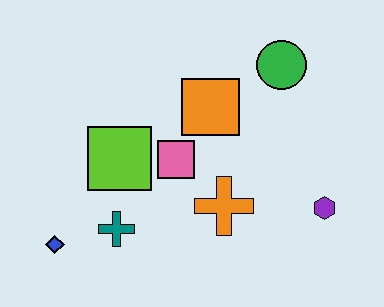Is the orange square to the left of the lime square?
No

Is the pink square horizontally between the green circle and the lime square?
Yes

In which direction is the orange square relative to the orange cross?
The orange square is above the orange cross.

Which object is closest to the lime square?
The pink square is closest to the lime square.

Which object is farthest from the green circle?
The blue diamond is farthest from the green circle.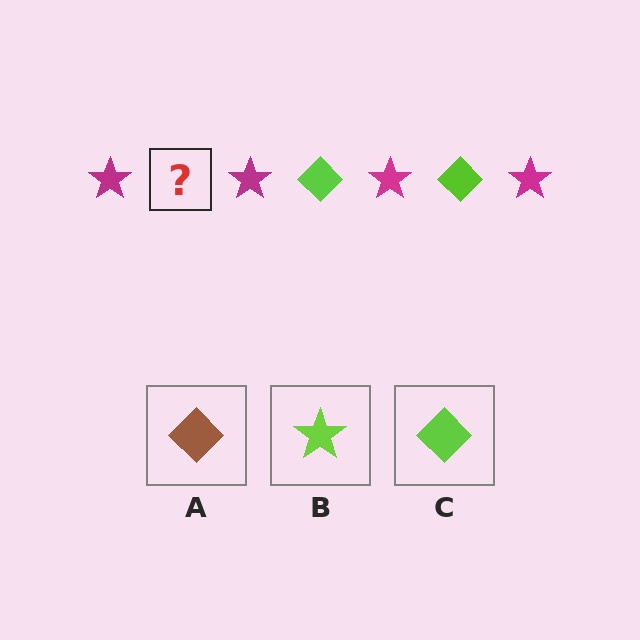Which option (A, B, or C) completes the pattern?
C.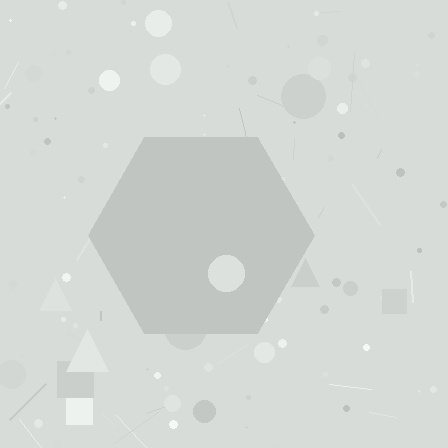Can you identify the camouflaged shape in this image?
The camouflaged shape is a hexagon.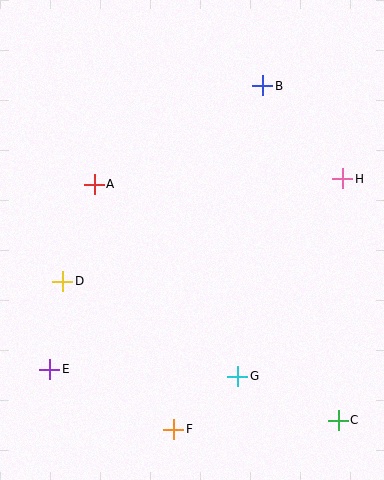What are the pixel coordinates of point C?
Point C is at (338, 420).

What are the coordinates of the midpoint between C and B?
The midpoint between C and B is at (300, 253).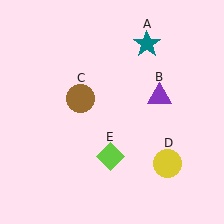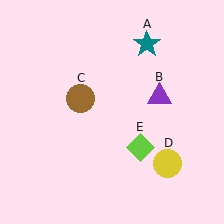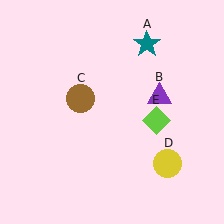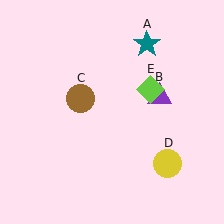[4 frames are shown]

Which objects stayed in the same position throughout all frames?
Teal star (object A) and purple triangle (object B) and brown circle (object C) and yellow circle (object D) remained stationary.